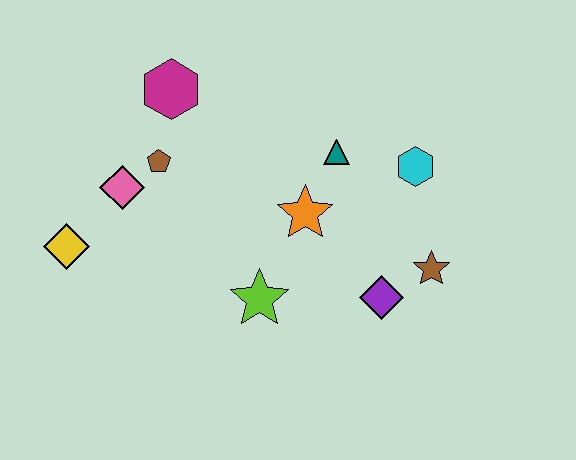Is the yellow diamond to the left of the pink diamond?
Yes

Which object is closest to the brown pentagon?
The pink diamond is closest to the brown pentagon.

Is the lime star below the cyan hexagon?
Yes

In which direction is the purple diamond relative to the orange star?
The purple diamond is below the orange star.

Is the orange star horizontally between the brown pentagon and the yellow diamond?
No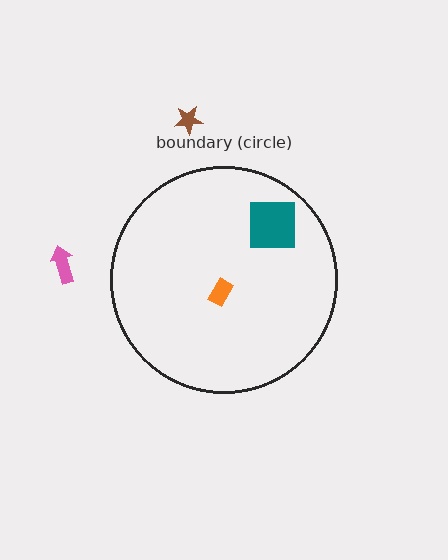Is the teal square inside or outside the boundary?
Inside.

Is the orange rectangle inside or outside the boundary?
Inside.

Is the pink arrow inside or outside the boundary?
Outside.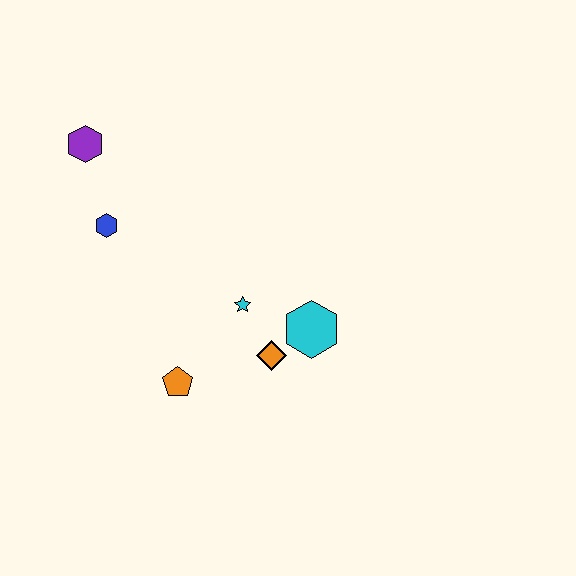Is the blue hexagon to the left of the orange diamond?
Yes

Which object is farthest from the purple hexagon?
The cyan hexagon is farthest from the purple hexagon.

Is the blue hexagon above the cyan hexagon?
Yes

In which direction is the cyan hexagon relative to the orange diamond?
The cyan hexagon is to the right of the orange diamond.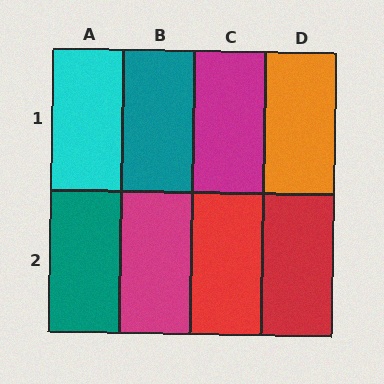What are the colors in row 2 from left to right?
Teal, magenta, red, red.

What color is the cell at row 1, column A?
Cyan.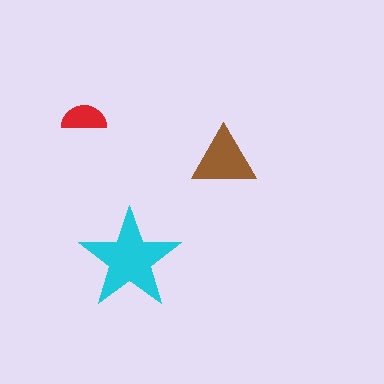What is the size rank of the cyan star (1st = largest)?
1st.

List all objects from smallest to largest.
The red semicircle, the brown triangle, the cyan star.